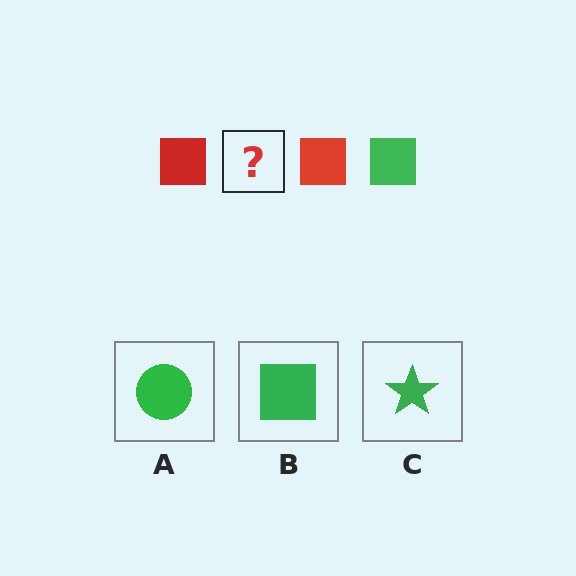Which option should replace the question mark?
Option B.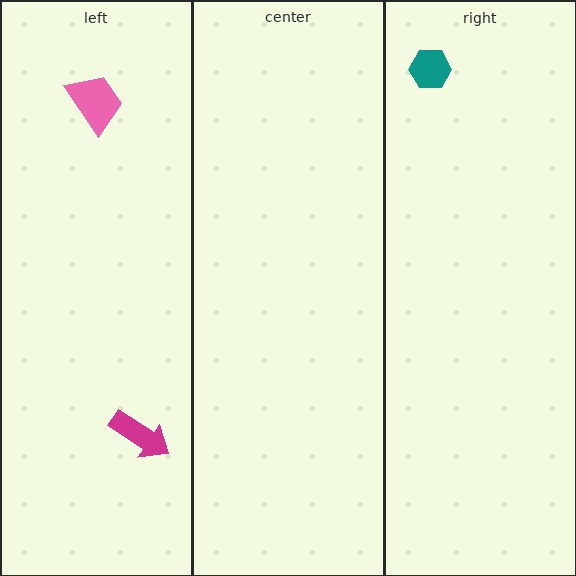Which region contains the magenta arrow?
The left region.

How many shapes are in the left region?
2.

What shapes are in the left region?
The magenta arrow, the pink trapezoid.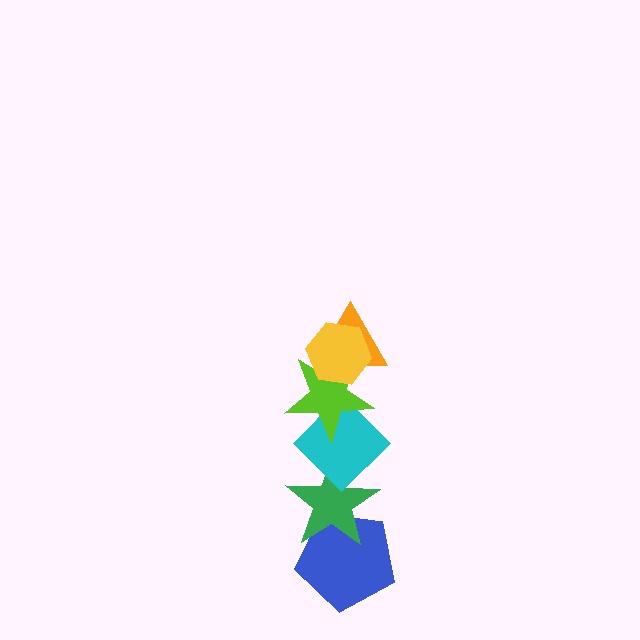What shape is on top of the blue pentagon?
The green star is on top of the blue pentagon.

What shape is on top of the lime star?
The orange triangle is on top of the lime star.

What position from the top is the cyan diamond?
The cyan diamond is 4th from the top.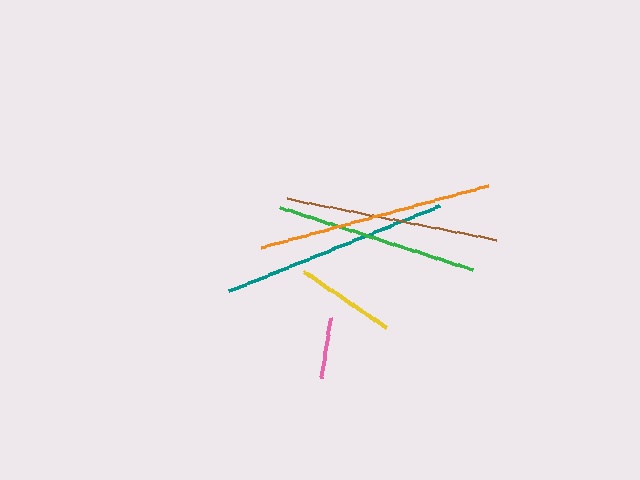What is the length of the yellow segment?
The yellow segment is approximately 100 pixels long.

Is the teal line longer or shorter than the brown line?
The teal line is longer than the brown line.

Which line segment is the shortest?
The pink line is the shortest at approximately 61 pixels.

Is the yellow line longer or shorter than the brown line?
The brown line is longer than the yellow line.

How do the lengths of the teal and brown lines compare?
The teal and brown lines are approximately the same length.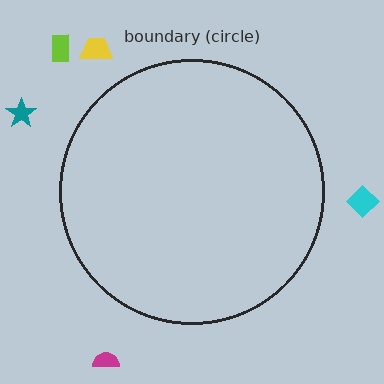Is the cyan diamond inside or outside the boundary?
Outside.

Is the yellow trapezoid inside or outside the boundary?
Outside.